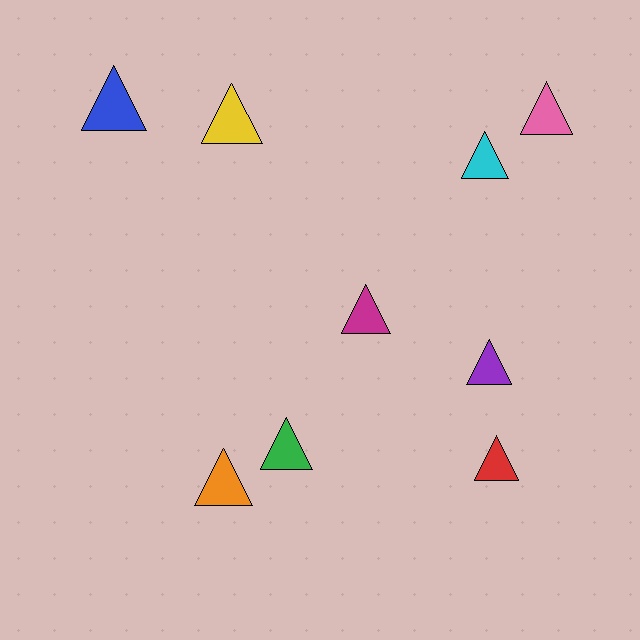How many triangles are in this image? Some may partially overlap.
There are 9 triangles.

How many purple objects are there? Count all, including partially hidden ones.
There is 1 purple object.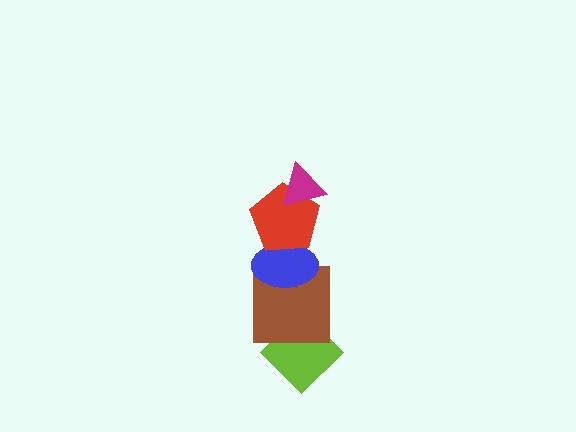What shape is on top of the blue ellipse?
The red pentagon is on top of the blue ellipse.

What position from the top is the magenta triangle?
The magenta triangle is 1st from the top.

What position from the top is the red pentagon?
The red pentagon is 2nd from the top.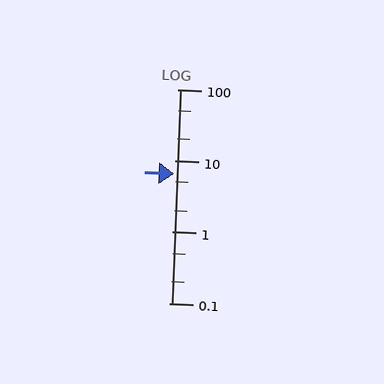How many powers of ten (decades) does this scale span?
The scale spans 3 decades, from 0.1 to 100.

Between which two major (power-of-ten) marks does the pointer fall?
The pointer is between 1 and 10.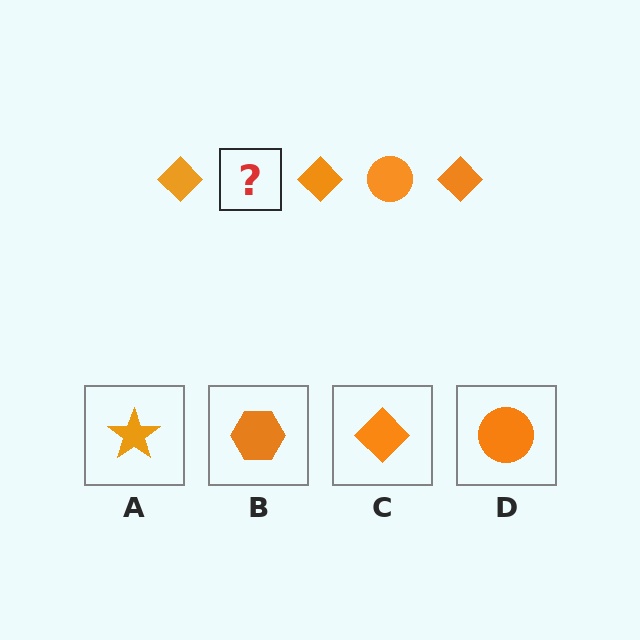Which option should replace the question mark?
Option D.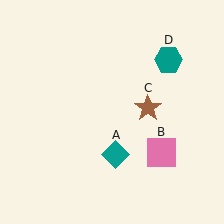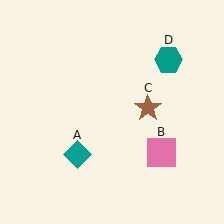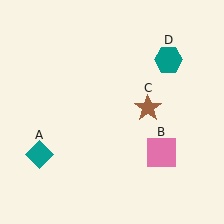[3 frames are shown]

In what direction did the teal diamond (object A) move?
The teal diamond (object A) moved left.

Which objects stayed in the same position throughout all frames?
Pink square (object B) and brown star (object C) and teal hexagon (object D) remained stationary.